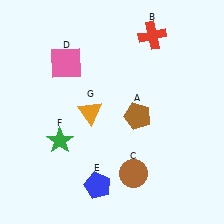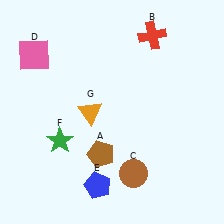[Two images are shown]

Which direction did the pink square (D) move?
The pink square (D) moved left.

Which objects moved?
The objects that moved are: the brown pentagon (A), the pink square (D).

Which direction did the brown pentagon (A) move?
The brown pentagon (A) moved down.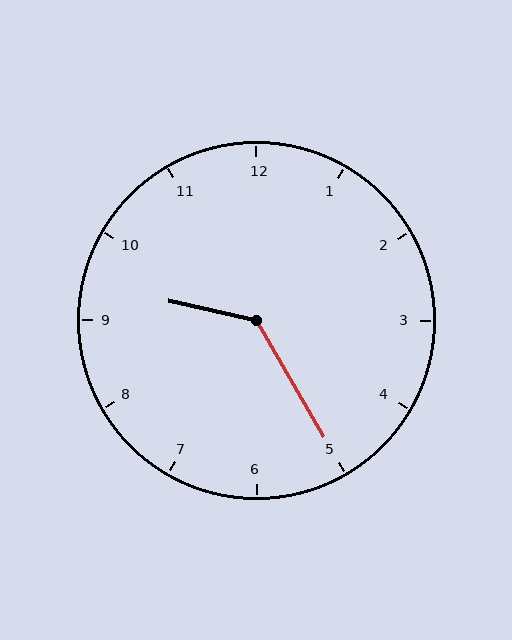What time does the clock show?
9:25.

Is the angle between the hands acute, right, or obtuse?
It is obtuse.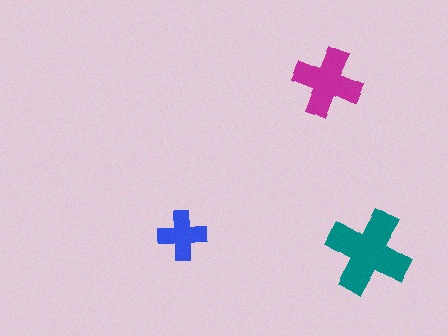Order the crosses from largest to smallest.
the teal one, the magenta one, the blue one.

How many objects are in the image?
There are 3 objects in the image.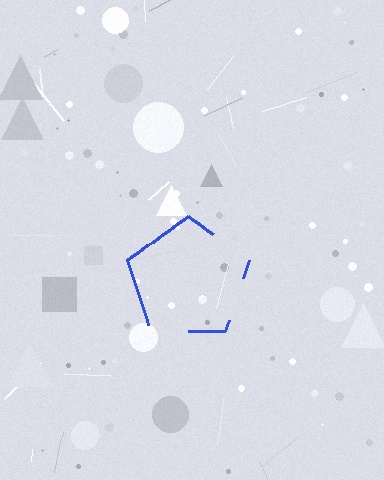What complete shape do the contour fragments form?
The contour fragments form a pentagon.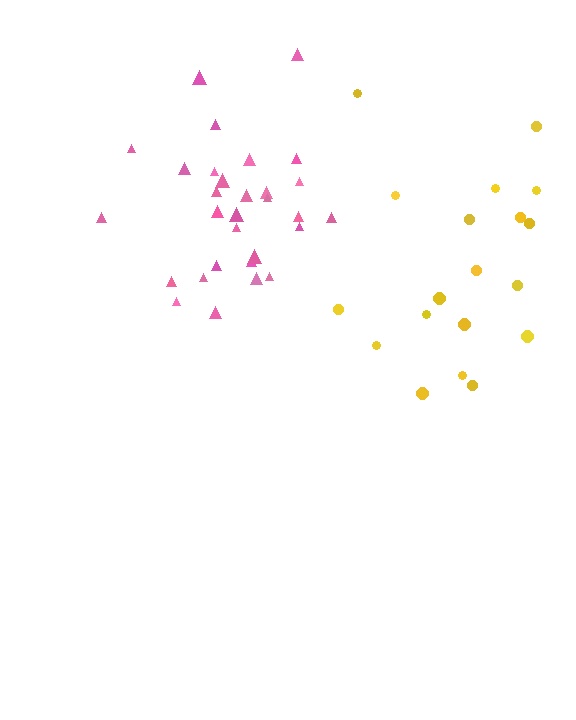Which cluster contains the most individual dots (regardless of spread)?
Pink (30).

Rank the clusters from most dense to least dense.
pink, yellow.